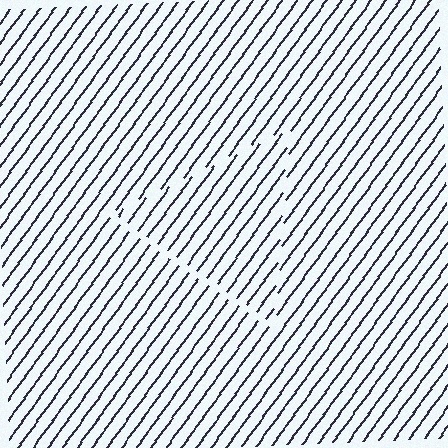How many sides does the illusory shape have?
3 sides — the line-ends trace a triangle.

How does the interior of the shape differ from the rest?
The interior of the shape contains the same grating, shifted by half a period — the contour is defined by the phase discontinuity where line-ends from the inner and outer gratings abut.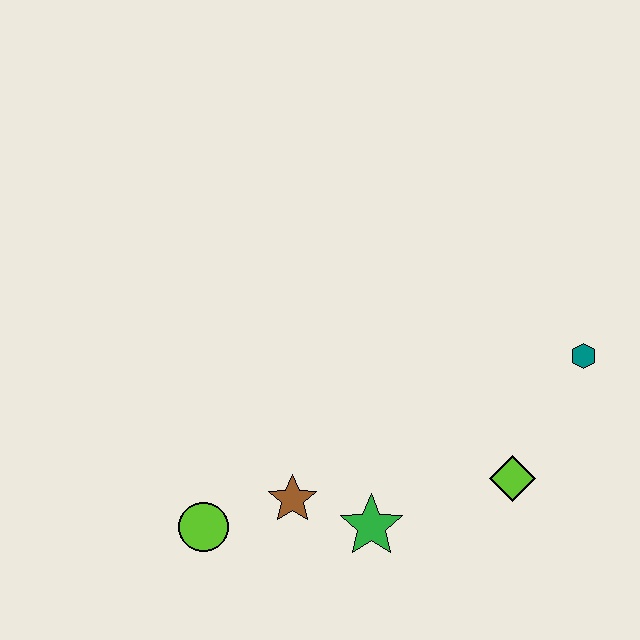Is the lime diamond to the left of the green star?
No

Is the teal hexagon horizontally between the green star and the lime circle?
No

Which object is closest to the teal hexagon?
The lime diamond is closest to the teal hexagon.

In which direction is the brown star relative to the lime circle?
The brown star is to the right of the lime circle.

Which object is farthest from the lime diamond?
The lime circle is farthest from the lime diamond.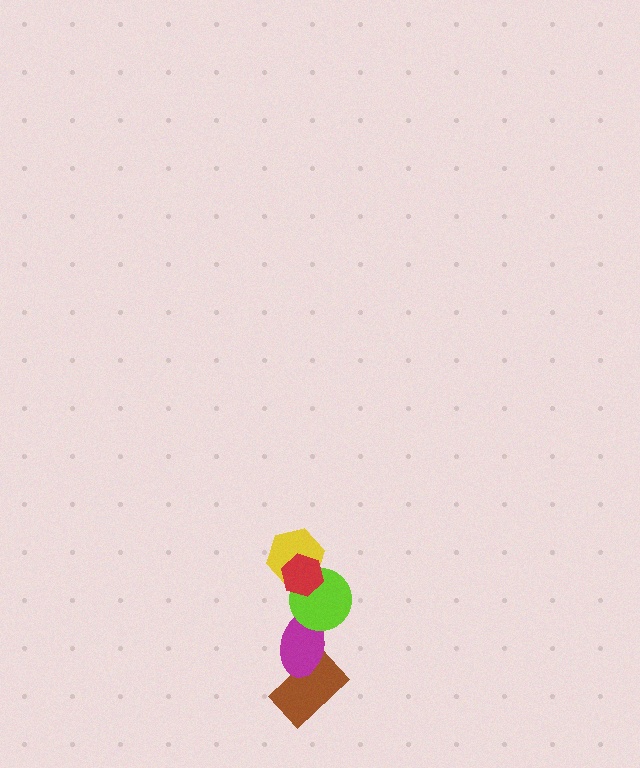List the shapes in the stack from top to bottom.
From top to bottom: the red hexagon, the yellow hexagon, the lime circle, the magenta ellipse, the brown rectangle.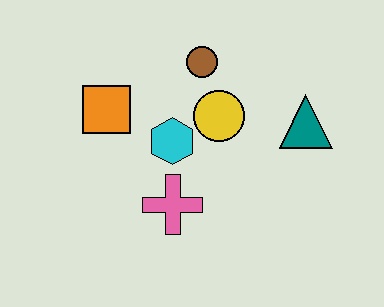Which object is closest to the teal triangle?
The yellow circle is closest to the teal triangle.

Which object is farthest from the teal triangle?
The orange square is farthest from the teal triangle.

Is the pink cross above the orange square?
No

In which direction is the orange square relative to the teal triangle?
The orange square is to the left of the teal triangle.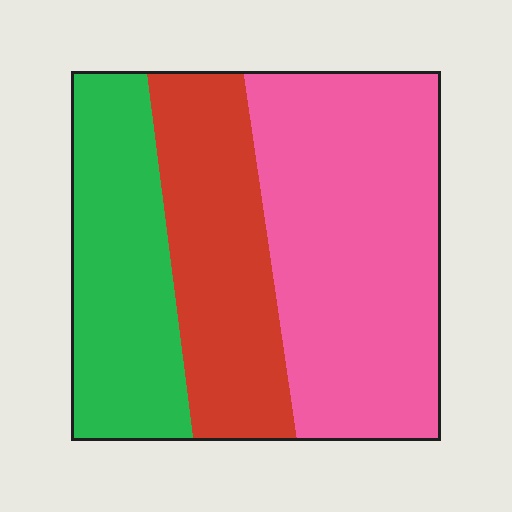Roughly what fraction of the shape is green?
Green takes up about one quarter (1/4) of the shape.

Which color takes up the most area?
Pink, at roughly 45%.